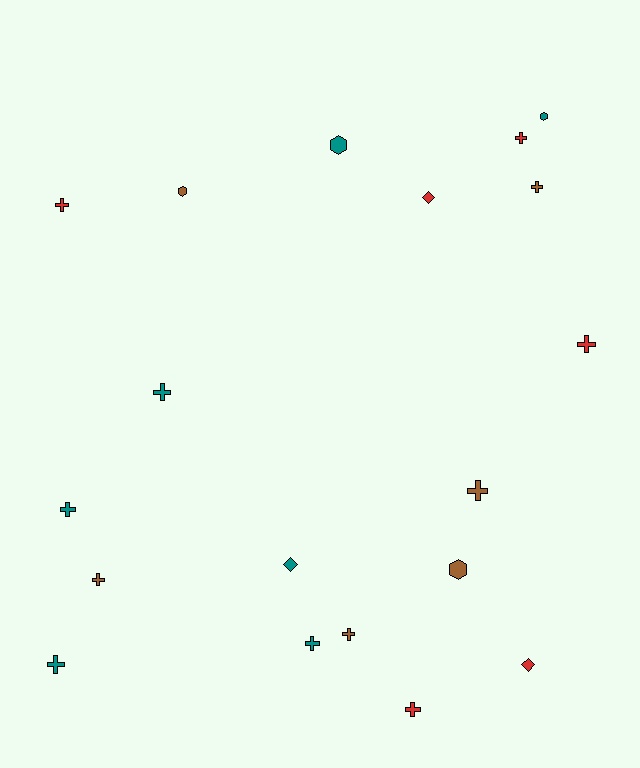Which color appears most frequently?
Teal, with 7 objects.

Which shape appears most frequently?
Cross, with 12 objects.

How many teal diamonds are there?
There is 1 teal diamond.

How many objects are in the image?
There are 19 objects.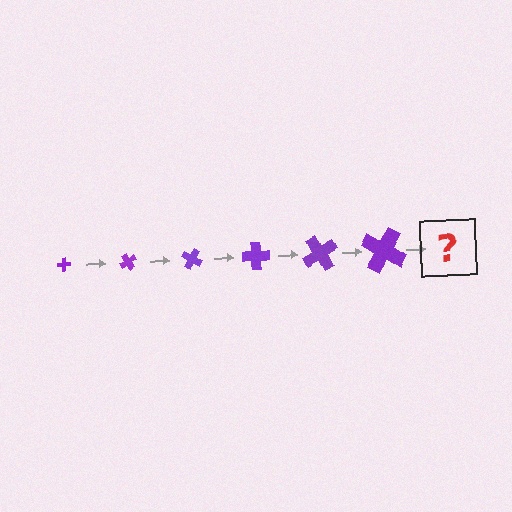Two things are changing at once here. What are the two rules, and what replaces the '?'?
The two rules are that the cross grows larger each step and it rotates 60 degrees each step. The '?' should be a cross, larger than the previous one and rotated 360 degrees from the start.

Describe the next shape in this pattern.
It should be a cross, larger than the previous one and rotated 360 degrees from the start.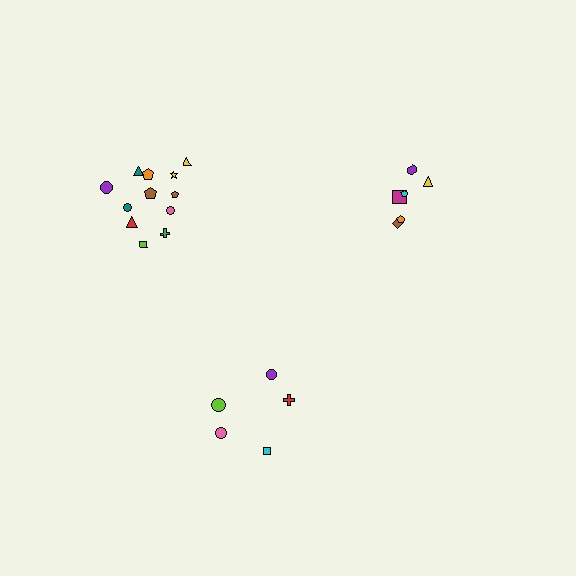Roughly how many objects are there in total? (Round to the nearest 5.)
Roughly 25 objects in total.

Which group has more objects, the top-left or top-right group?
The top-left group.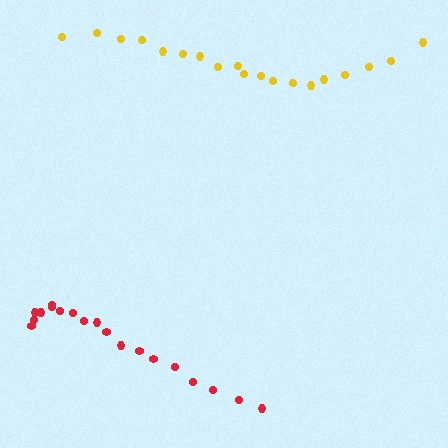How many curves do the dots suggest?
There are 2 distinct paths.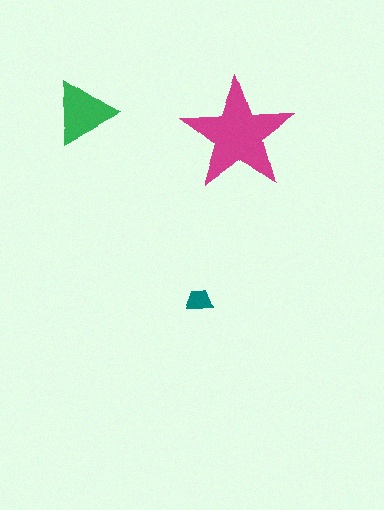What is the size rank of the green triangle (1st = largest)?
2nd.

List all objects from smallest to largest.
The teal trapezoid, the green triangle, the magenta star.